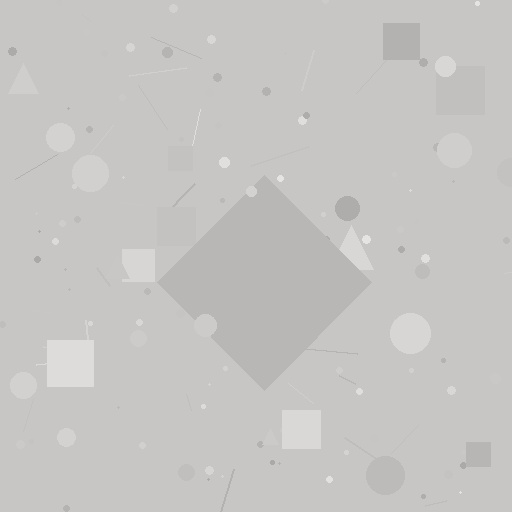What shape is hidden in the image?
A diamond is hidden in the image.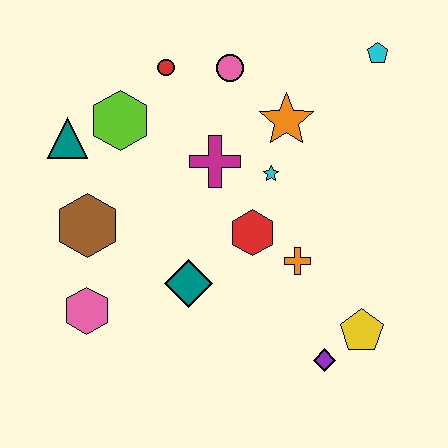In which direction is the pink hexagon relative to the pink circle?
The pink hexagon is below the pink circle.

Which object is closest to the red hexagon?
The orange cross is closest to the red hexagon.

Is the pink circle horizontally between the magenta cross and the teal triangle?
No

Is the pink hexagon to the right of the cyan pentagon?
No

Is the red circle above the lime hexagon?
Yes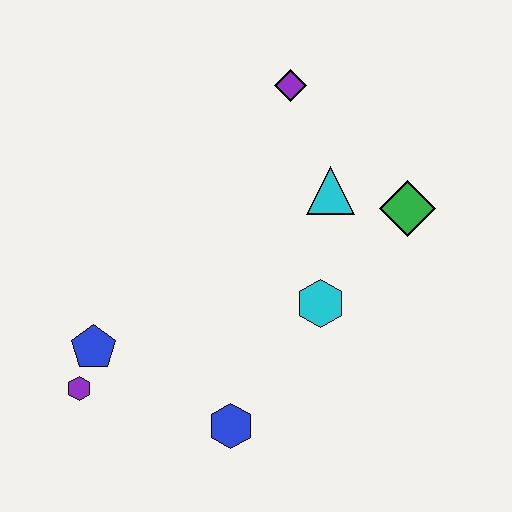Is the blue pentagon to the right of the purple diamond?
No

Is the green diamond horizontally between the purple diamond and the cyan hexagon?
No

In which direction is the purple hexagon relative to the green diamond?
The purple hexagon is to the left of the green diamond.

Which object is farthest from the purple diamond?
The purple hexagon is farthest from the purple diamond.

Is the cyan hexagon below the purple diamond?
Yes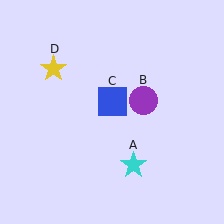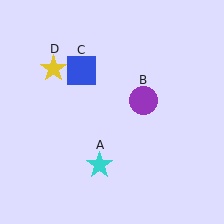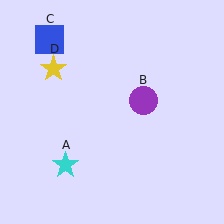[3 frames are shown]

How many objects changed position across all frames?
2 objects changed position: cyan star (object A), blue square (object C).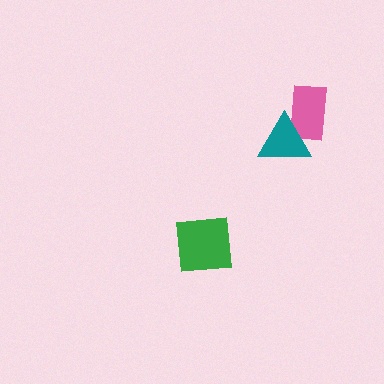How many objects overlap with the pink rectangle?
1 object overlaps with the pink rectangle.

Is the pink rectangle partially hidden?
Yes, it is partially covered by another shape.